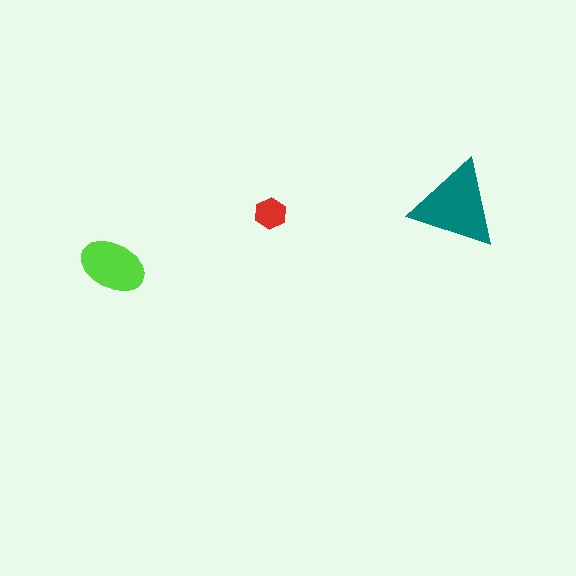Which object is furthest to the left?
The lime ellipse is leftmost.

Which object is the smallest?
The red hexagon.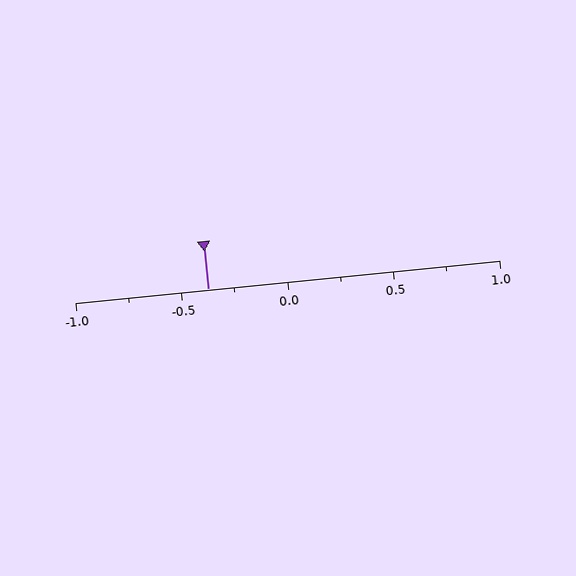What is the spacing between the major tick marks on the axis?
The major ticks are spaced 0.5 apart.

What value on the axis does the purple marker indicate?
The marker indicates approximately -0.38.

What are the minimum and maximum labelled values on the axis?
The axis runs from -1.0 to 1.0.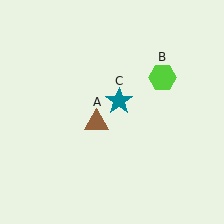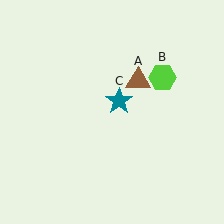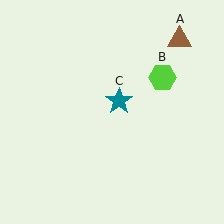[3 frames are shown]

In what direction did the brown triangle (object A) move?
The brown triangle (object A) moved up and to the right.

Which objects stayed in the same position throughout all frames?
Lime hexagon (object B) and teal star (object C) remained stationary.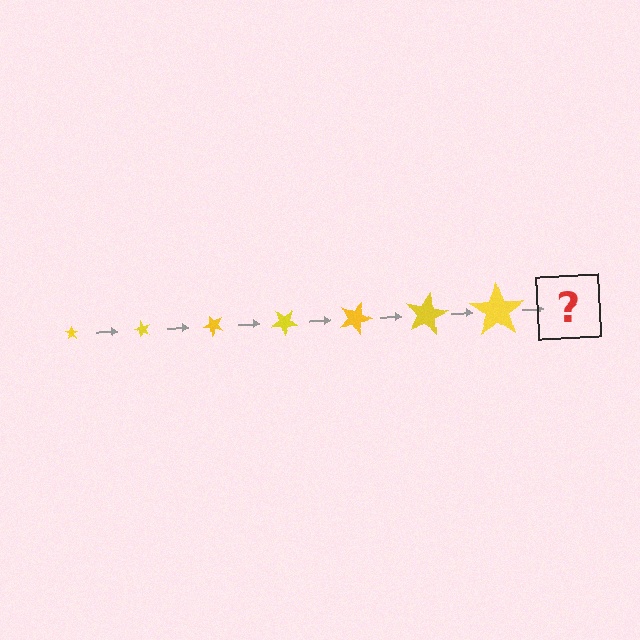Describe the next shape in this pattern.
It should be a star, larger than the previous one and rotated 420 degrees from the start.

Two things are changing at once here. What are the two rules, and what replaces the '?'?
The two rules are that the star grows larger each step and it rotates 60 degrees each step. The '?' should be a star, larger than the previous one and rotated 420 degrees from the start.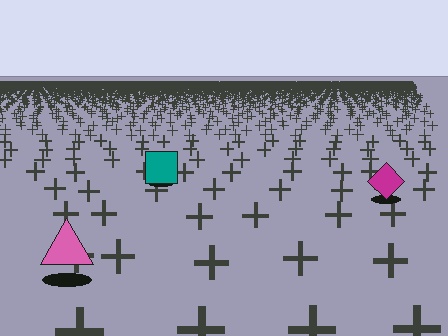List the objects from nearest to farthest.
From nearest to farthest: the pink triangle, the magenta diamond, the teal square.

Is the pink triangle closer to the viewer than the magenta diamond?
Yes. The pink triangle is closer — you can tell from the texture gradient: the ground texture is coarser near it.